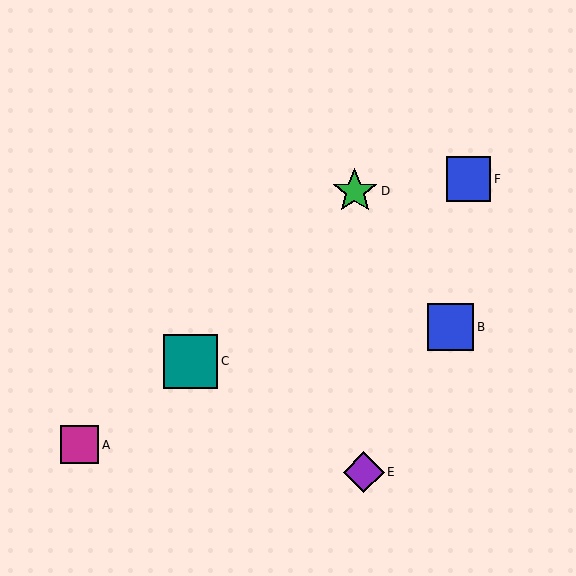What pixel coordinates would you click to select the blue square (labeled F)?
Click at (468, 179) to select the blue square F.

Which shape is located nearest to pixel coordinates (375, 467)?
The purple diamond (labeled E) at (364, 472) is nearest to that location.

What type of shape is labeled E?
Shape E is a purple diamond.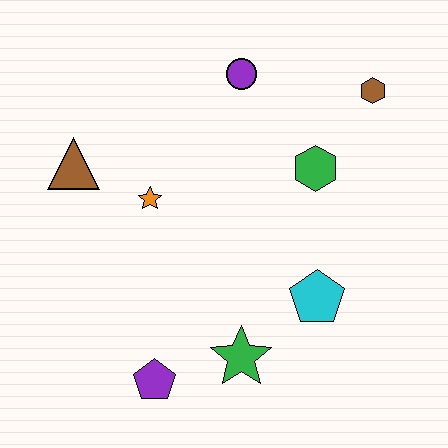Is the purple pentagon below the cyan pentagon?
Yes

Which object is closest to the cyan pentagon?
The green star is closest to the cyan pentagon.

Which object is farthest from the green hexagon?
The purple pentagon is farthest from the green hexagon.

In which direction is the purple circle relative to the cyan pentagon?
The purple circle is above the cyan pentagon.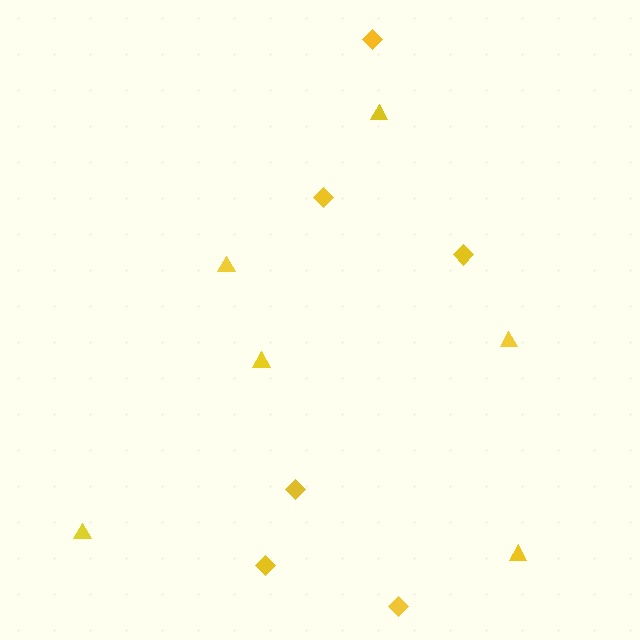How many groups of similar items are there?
There are 2 groups: one group of triangles (6) and one group of diamonds (6).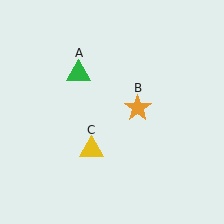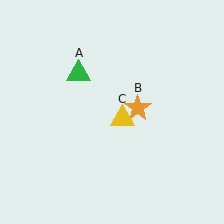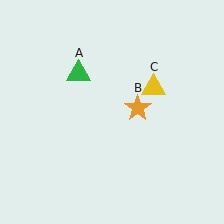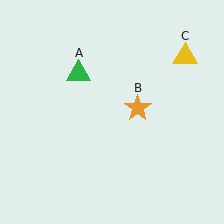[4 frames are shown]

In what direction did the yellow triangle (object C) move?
The yellow triangle (object C) moved up and to the right.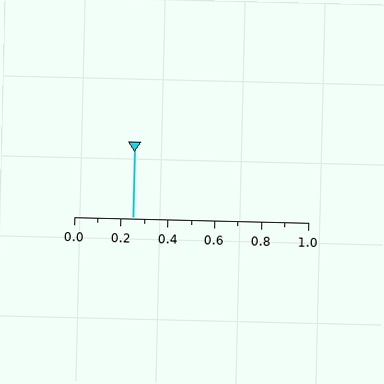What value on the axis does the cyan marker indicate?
The marker indicates approximately 0.25.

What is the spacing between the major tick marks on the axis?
The major ticks are spaced 0.2 apart.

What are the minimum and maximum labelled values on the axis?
The axis runs from 0.0 to 1.0.